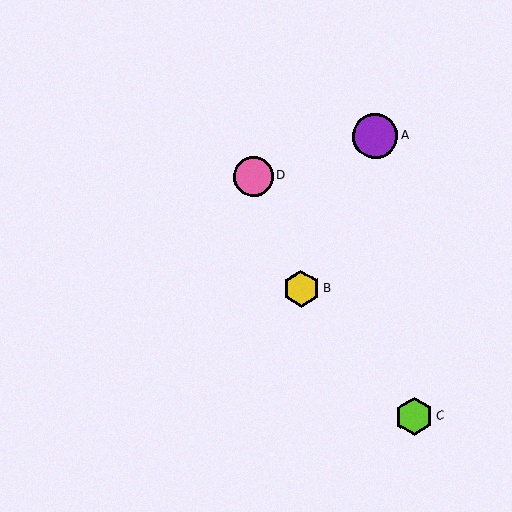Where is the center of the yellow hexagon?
The center of the yellow hexagon is at (301, 289).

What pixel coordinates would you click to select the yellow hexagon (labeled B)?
Click at (301, 289) to select the yellow hexagon B.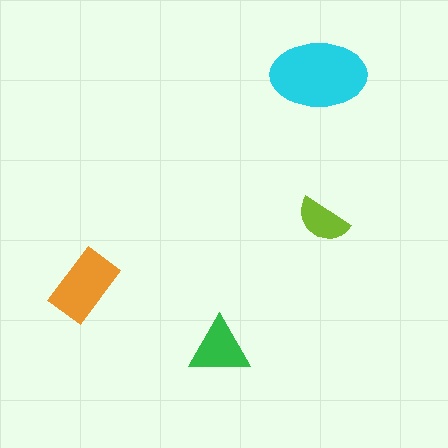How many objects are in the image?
There are 4 objects in the image.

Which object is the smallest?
The lime semicircle.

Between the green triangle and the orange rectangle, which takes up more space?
The orange rectangle.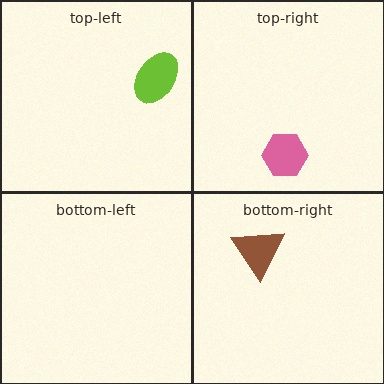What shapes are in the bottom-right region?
The brown triangle.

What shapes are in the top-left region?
The lime ellipse.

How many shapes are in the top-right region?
1.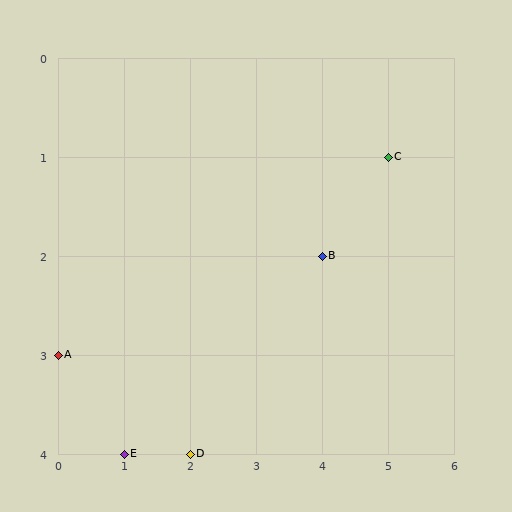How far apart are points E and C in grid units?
Points E and C are 4 columns and 3 rows apart (about 5.0 grid units diagonally).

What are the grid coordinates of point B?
Point B is at grid coordinates (4, 2).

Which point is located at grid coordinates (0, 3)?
Point A is at (0, 3).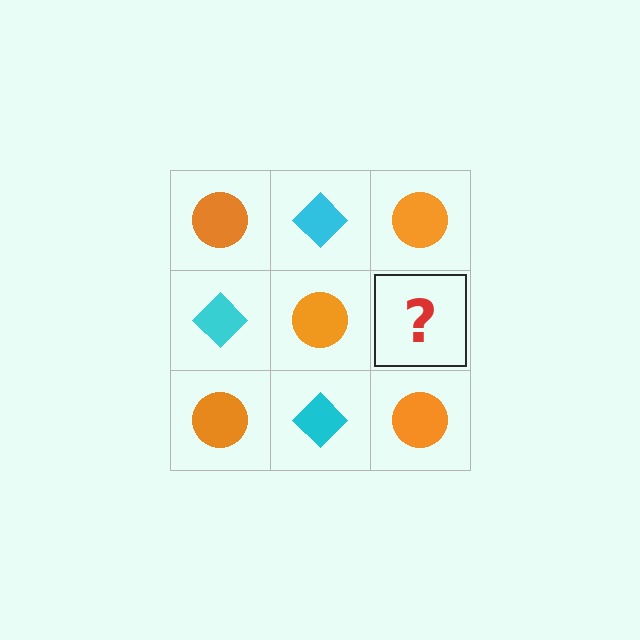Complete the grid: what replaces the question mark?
The question mark should be replaced with a cyan diamond.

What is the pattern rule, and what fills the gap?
The rule is that it alternates orange circle and cyan diamond in a checkerboard pattern. The gap should be filled with a cyan diamond.